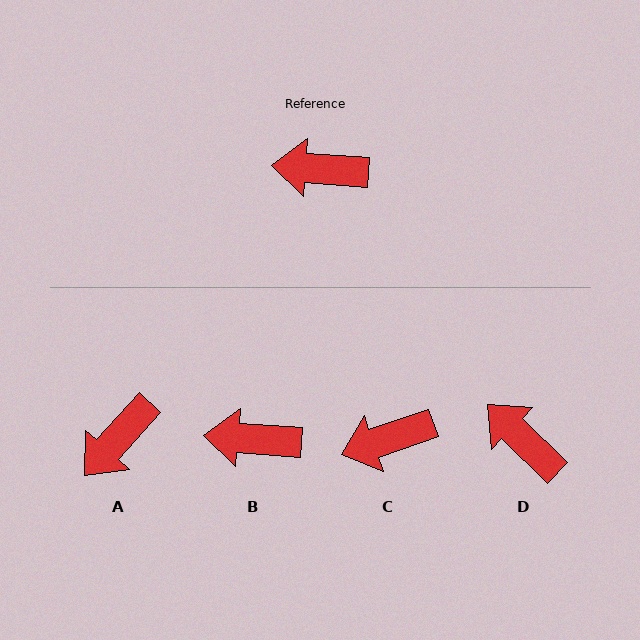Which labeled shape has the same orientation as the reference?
B.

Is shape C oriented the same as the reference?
No, it is off by about 23 degrees.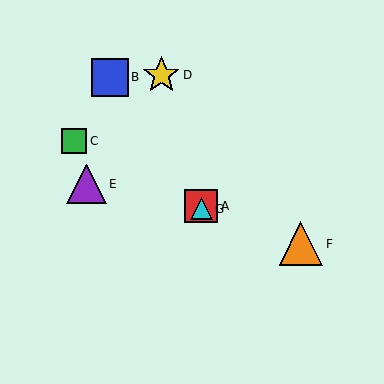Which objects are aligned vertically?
Objects A, G are aligned vertically.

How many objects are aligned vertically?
2 objects (A, G) are aligned vertically.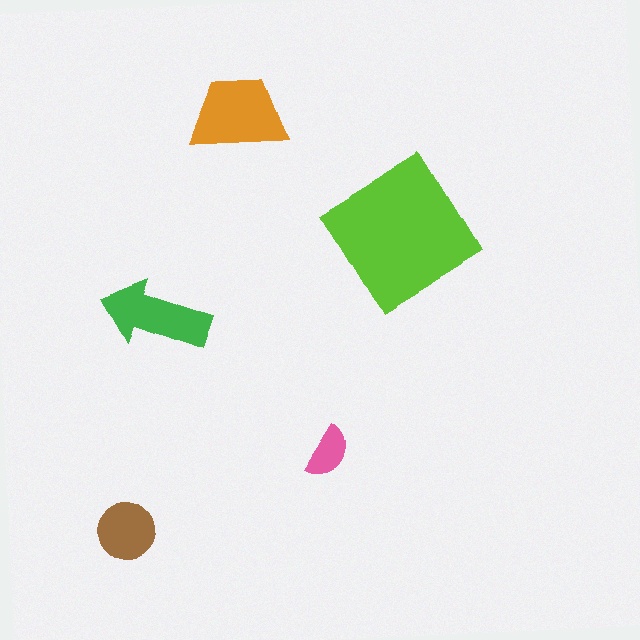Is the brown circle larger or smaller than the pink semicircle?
Larger.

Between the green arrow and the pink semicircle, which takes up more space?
The green arrow.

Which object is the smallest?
The pink semicircle.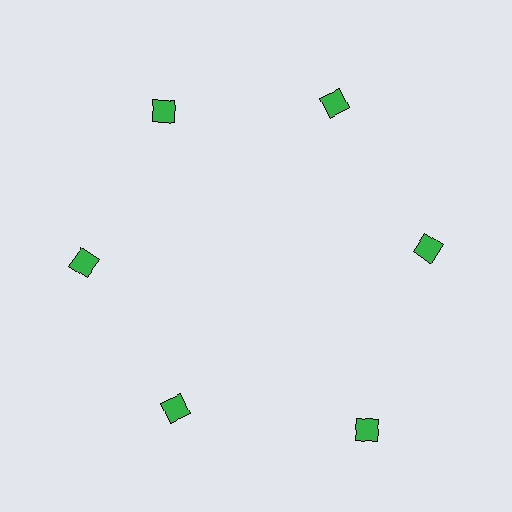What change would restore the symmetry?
The symmetry would be restored by moving it inward, back onto the ring so that all 6 squares sit at equal angles and equal distance from the center.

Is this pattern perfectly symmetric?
No. The 6 green squares are arranged in a ring, but one element near the 5 o'clock position is pushed outward from the center, breaking the 6-fold rotational symmetry.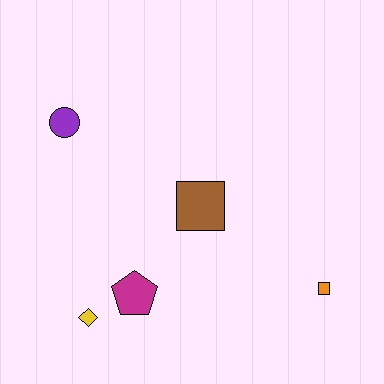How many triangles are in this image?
There are no triangles.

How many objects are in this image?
There are 5 objects.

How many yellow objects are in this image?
There is 1 yellow object.